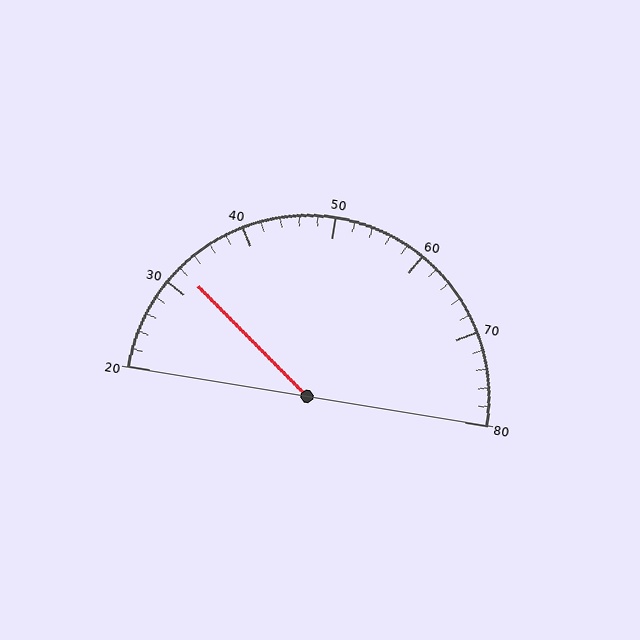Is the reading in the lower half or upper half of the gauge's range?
The reading is in the lower half of the range (20 to 80).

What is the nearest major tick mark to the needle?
The nearest major tick mark is 30.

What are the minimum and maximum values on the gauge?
The gauge ranges from 20 to 80.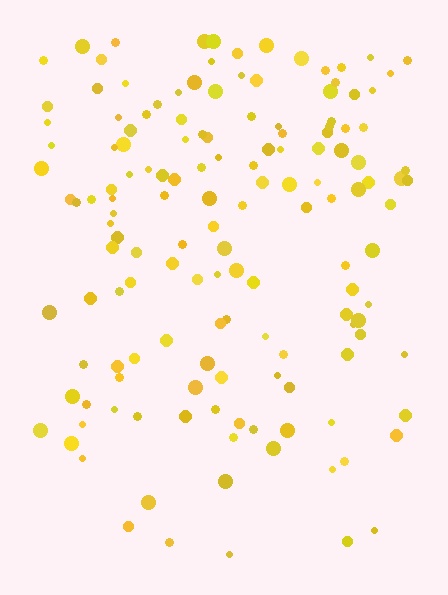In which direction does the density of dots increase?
From bottom to top, with the top side densest.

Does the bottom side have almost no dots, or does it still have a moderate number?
Still a moderate number, just noticeably fewer than the top.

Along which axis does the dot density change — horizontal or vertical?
Vertical.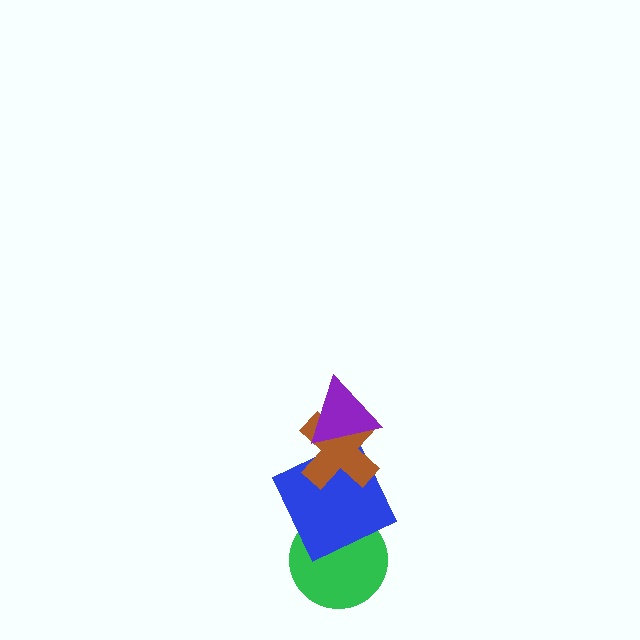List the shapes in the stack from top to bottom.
From top to bottom: the purple triangle, the brown cross, the blue square, the green circle.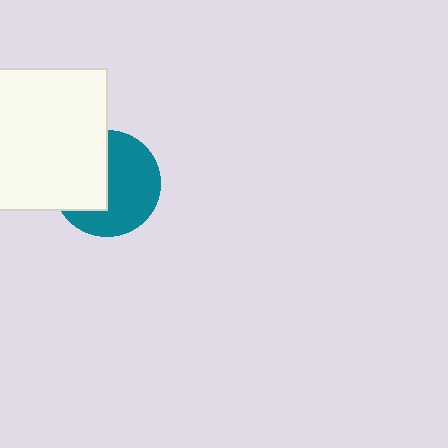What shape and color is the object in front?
The object in front is a white square.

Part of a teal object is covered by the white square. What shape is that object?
It is a circle.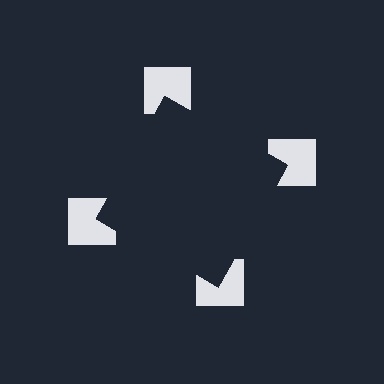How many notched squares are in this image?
There are 4 — one at each vertex of the illusory square.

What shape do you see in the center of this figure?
An illusory square — its edges are inferred from the aligned wedge cuts in the notched squares, not physically drawn.